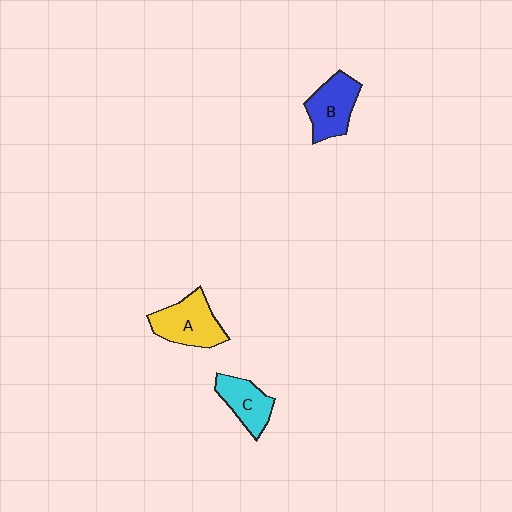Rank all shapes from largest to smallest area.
From largest to smallest: A (yellow), B (blue), C (cyan).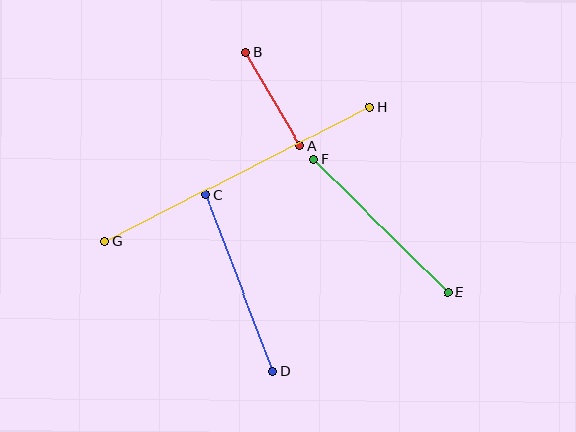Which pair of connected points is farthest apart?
Points G and H are farthest apart.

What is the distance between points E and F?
The distance is approximately 188 pixels.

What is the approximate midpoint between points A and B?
The midpoint is at approximately (273, 99) pixels.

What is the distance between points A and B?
The distance is approximately 108 pixels.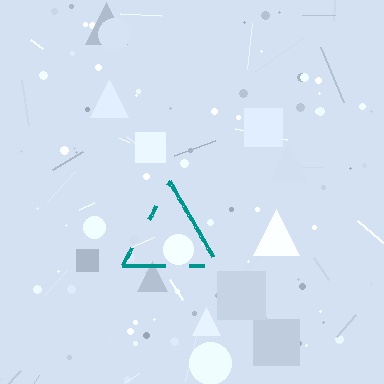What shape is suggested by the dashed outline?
The dashed outline suggests a triangle.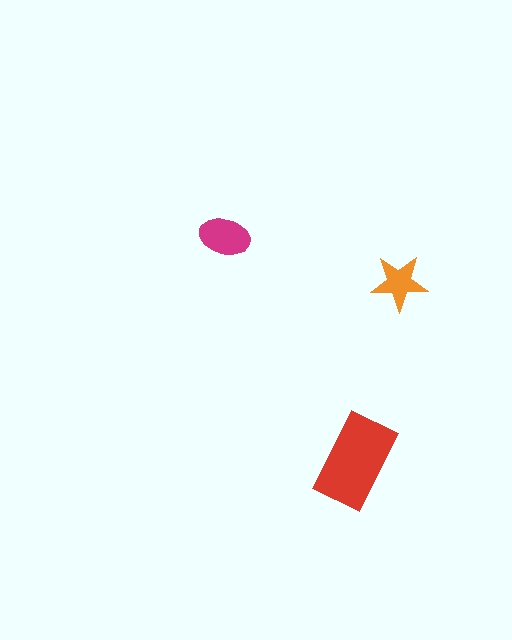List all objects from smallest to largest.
The orange star, the magenta ellipse, the red rectangle.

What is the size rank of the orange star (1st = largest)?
3rd.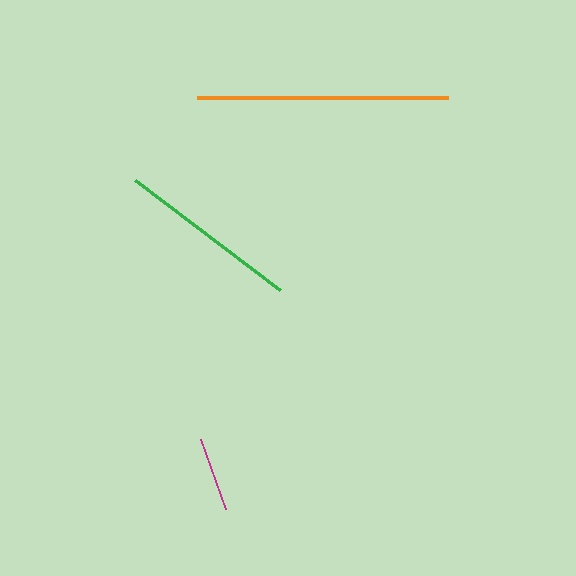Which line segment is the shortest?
The magenta line is the shortest at approximately 75 pixels.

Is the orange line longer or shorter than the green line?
The orange line is longer than the green line.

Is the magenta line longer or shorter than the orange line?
The orange line is longer than the magenta line.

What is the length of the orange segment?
The orange segment is approximately 251 pixels long.